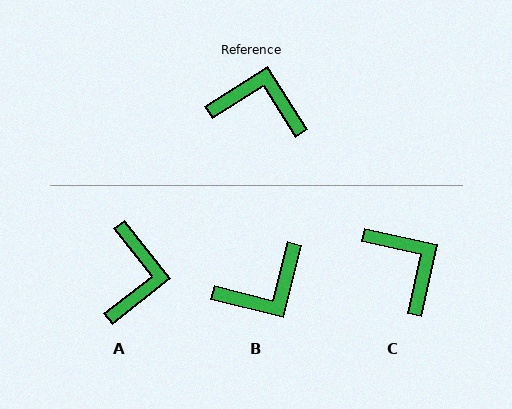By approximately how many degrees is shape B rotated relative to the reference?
Approximately 136 degrees clockwise.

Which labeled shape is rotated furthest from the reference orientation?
B, about 136 degrees away.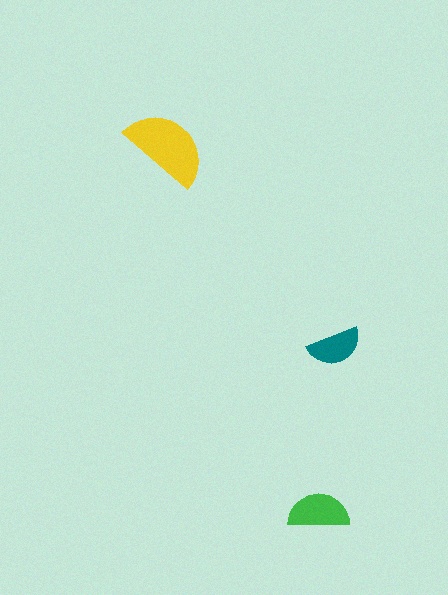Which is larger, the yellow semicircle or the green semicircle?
The yellow one.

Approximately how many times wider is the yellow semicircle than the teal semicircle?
About 1.5 times wider.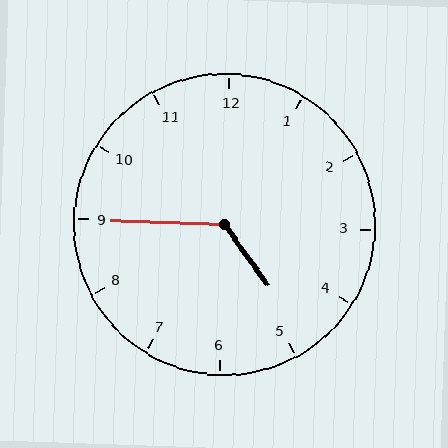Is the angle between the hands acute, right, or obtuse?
It is obtuse.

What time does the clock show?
4:45.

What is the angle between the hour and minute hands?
Approximately 128 degrees.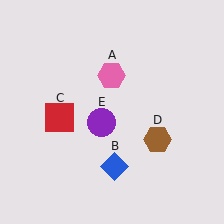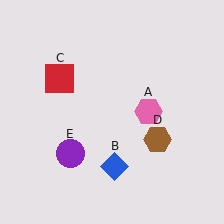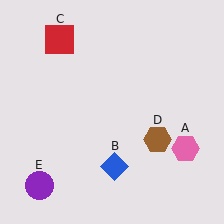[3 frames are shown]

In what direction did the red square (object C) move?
The red square (object C) moved up.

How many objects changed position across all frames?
3 objects changed position: pink hexagon (object A), red square (object C), purple circle (object E).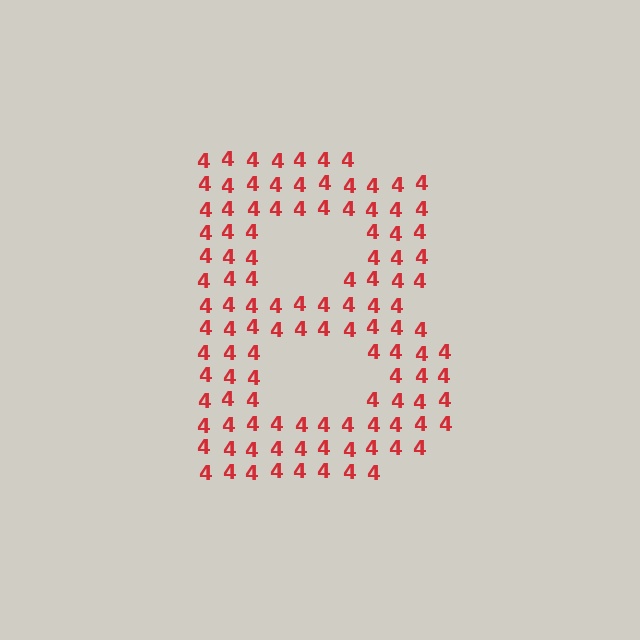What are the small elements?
The small elements are digit 4's.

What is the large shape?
The large shape is the letter B.